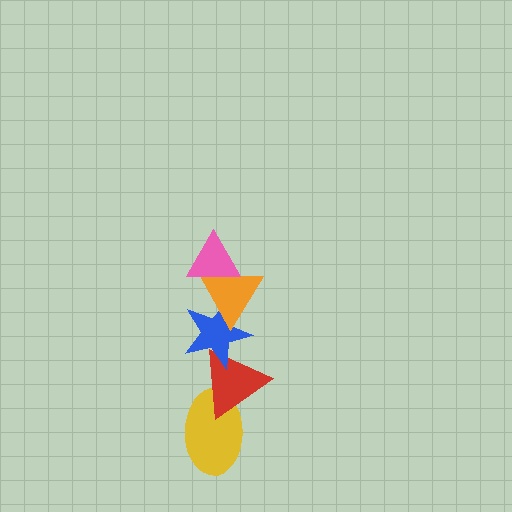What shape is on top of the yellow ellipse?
The red triangle is on top of the yellow ellipse.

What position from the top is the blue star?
The blue star is 3rd from the top.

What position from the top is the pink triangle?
The pink triangle is 1st from the top.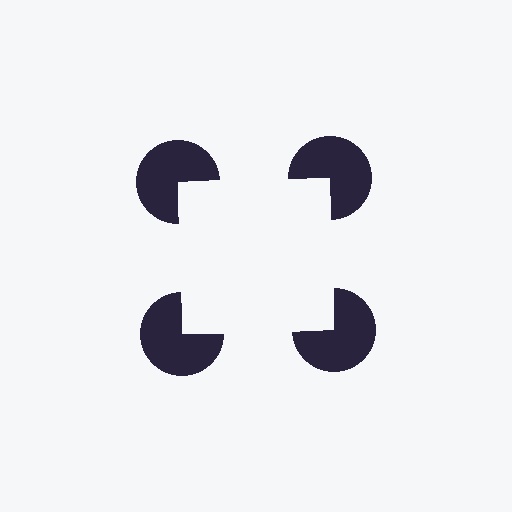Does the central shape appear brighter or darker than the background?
It typically appears slightly brighter than the background, even though no actual brightness change is drawn.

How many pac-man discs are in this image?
There are 4 — one at each vertex of the illusory square.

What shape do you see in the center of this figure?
An illusory square — its edges are inferred from the aligned wedge cuts in the pac-man discs, not physically drawn.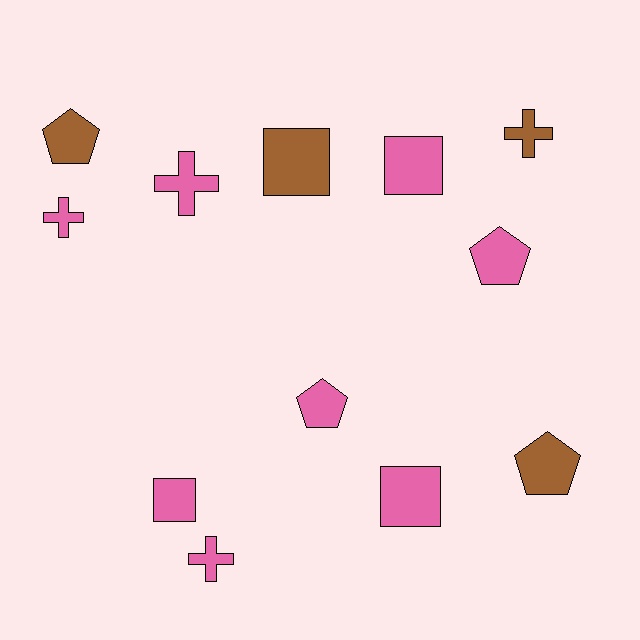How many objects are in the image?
There are 12 objects.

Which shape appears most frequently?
Cross, with 4 objects.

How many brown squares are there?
There is 1 brown square.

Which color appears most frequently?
Pink, with 8 objects.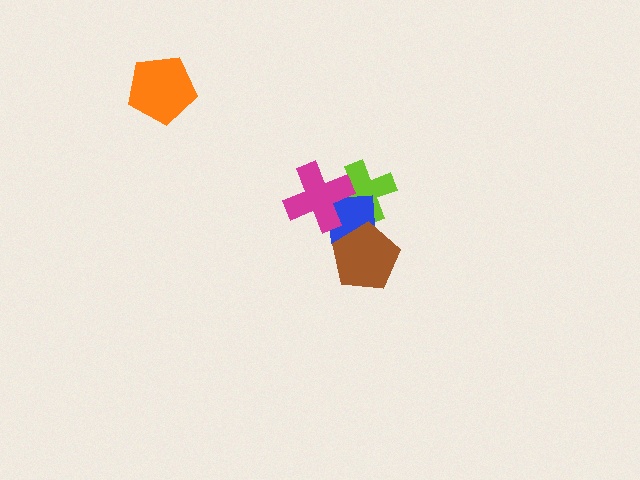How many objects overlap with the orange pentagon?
0 objects overlap with the orange pentagon.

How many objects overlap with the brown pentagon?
1 object overlaps with the brown pentagon.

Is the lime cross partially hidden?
Yes, it is partially covered by another shape.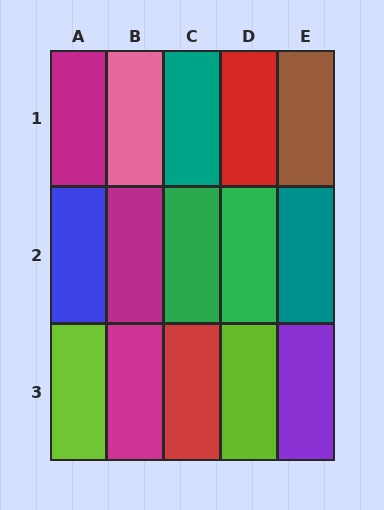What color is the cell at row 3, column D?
Lime.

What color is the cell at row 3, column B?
Magenta.